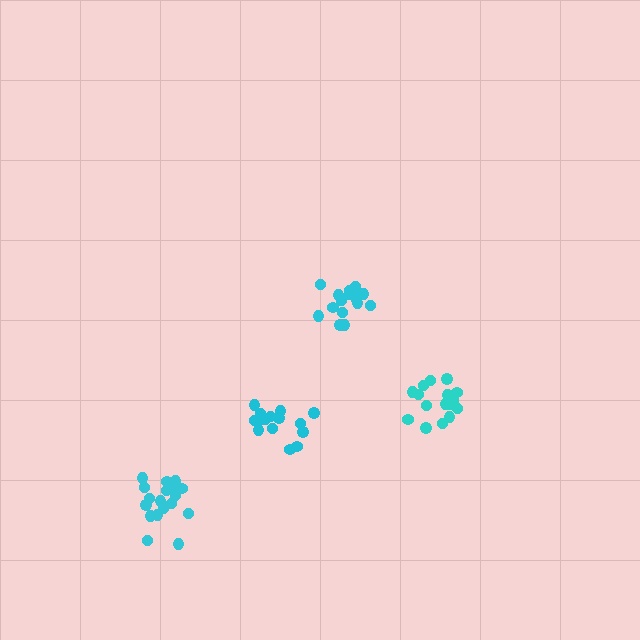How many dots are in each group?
Group 1: 16 dots, Group 2: 19 dots, Group 3: 18 dots, Group 4: 15 dots (68 total).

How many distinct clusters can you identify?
There are 4 distinct clusters.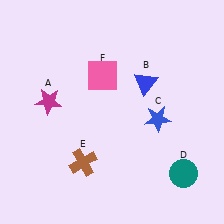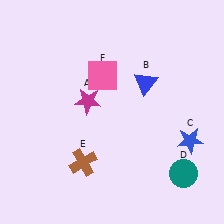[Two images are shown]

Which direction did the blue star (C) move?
The blue star (C) moved right.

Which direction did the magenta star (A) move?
The magenta star (A) moved right.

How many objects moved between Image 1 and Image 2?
2 objects moved between the two images.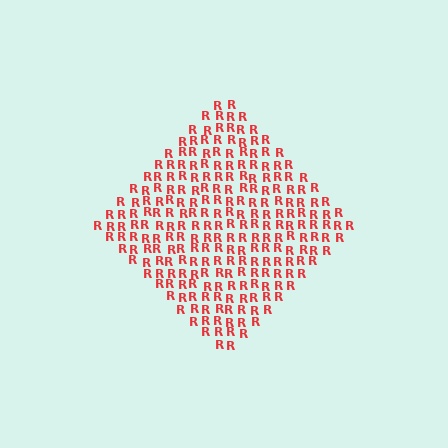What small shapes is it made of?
It is made of small letter R's.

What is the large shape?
The large shape is a diamond.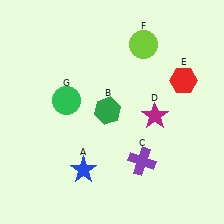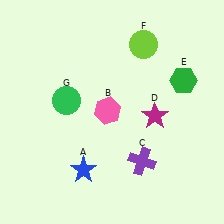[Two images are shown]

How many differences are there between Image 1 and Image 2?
There are 2 differences between the two images.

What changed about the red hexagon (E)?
In Image 1, E is red. In Image 2, it changed to green.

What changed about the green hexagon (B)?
In Image 1, B is green. In Image 2, it changed to pink.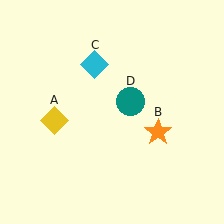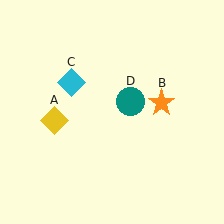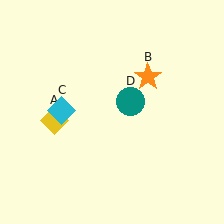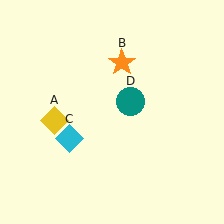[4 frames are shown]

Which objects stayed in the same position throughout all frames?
Yellow diamond (object A) and teal circle (object D) remained stationary.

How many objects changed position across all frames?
2 objects changed position: orange star (object B), cyan diamond (object C).